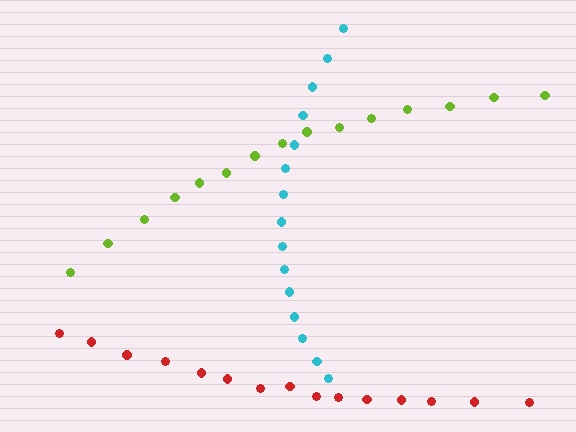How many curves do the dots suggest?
There are 3 distinct paths.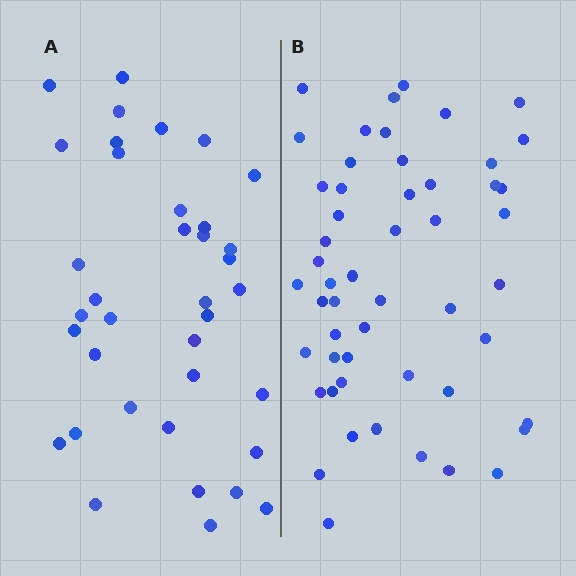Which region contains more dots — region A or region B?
Region B (the right region) has more dots.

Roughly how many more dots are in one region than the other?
Region B has approximately 15 more dots than region A.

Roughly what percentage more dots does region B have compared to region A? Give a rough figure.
About 40% more.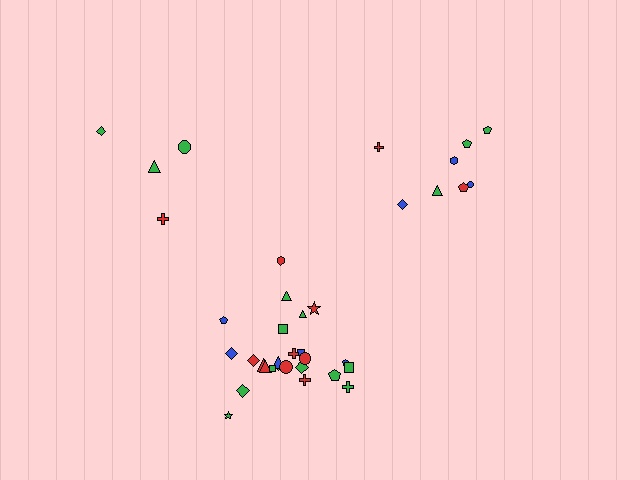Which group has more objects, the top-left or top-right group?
The top-right group.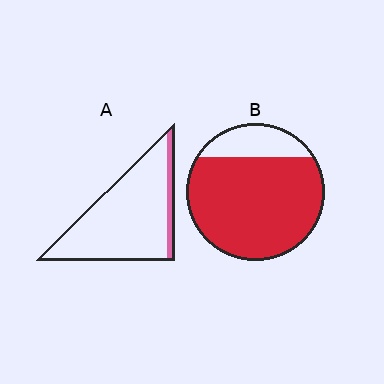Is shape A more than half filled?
No.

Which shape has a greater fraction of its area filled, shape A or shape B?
Shape B.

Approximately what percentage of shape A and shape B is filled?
A is approximately 10% and B is approximately 80%.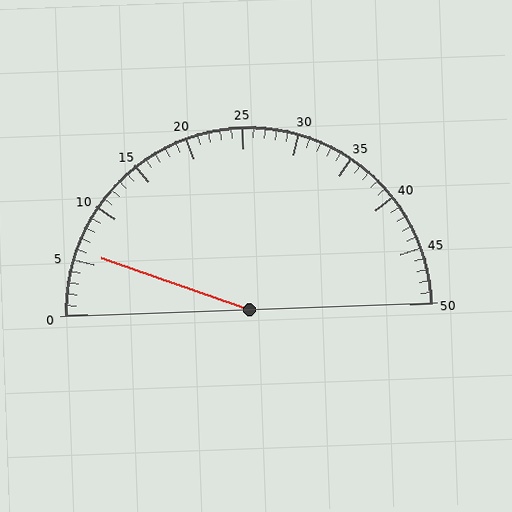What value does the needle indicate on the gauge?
The needle indicates approximately 6.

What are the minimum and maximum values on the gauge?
The gauge ranges from 0 to 50.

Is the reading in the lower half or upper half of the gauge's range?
The reading is in the lower half of the range (0 to 50).